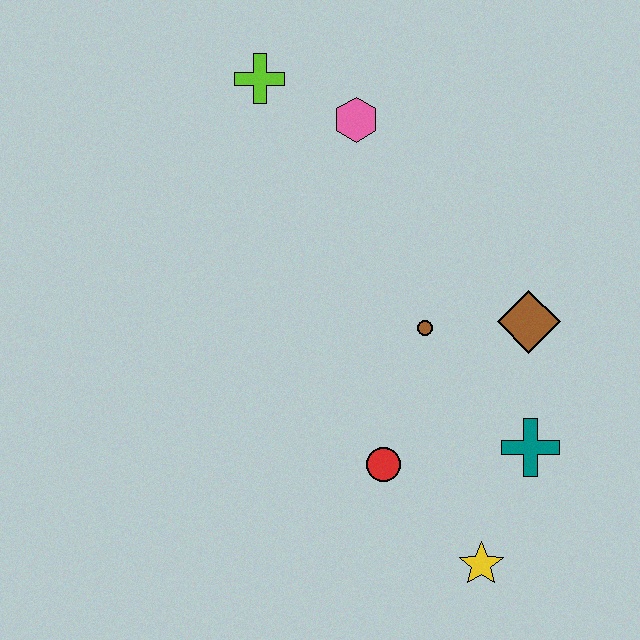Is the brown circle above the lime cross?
No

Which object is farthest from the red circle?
The lime cross is farthest from the red circle.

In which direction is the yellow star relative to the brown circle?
The yellow star is below the brown circle.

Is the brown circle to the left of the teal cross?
Yes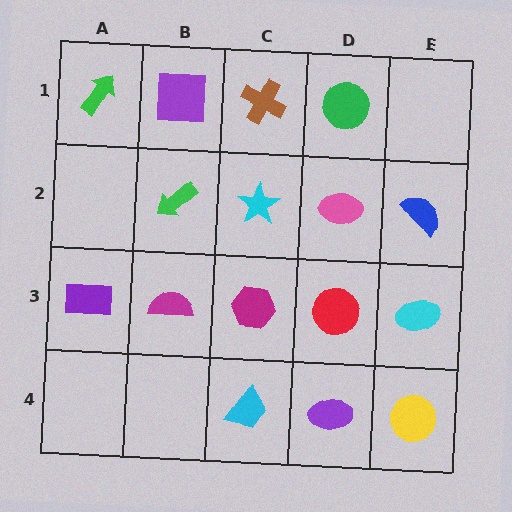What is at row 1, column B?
A purple square.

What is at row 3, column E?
A cyan ellipse.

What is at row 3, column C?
A magenta hexagon.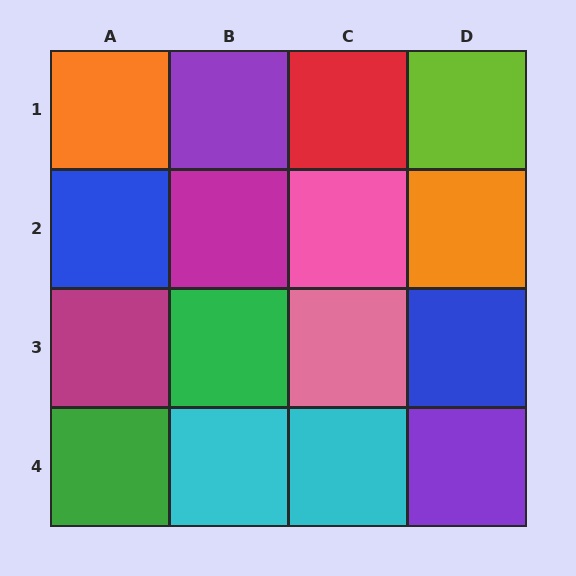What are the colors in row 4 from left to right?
Green, cyan, cyan, purple.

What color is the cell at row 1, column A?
Orange.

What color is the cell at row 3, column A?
Magenta.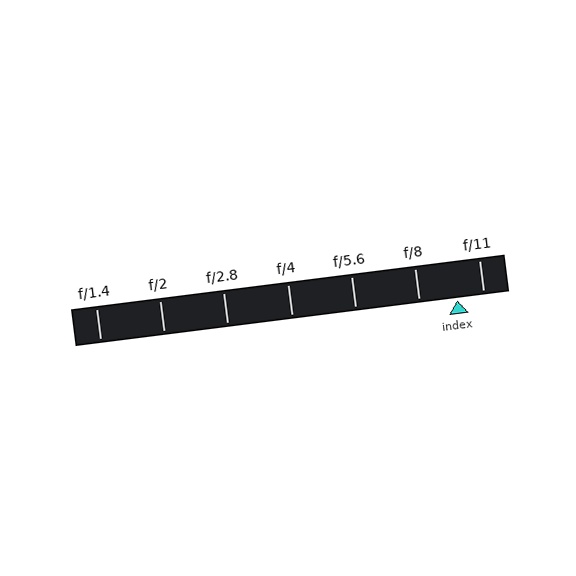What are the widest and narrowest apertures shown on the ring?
The widest aperture shown is f/1.4 and the narrowest is f/11.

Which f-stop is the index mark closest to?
The index mark is closest to f/11.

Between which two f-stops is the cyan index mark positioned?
The index mark is between f/8 and f/11.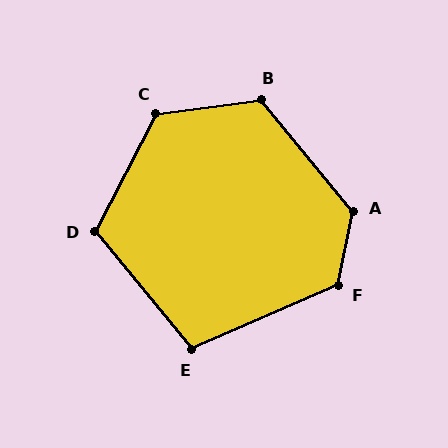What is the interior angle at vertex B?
Approximately 122 degrees (obtuse).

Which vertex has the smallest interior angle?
E, at approximately 106 degrees.